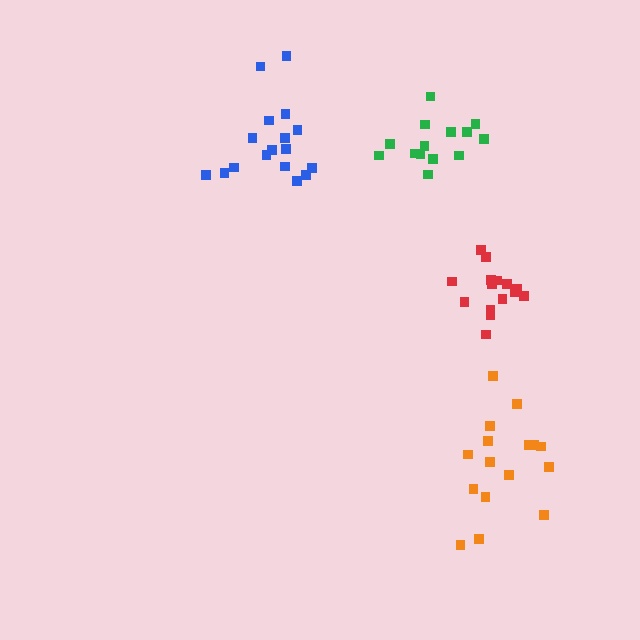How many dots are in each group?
Group 1: 17 dots, Group 2: 14 dots, Group 3: 16 dots, Group 4: 15 dots (62 total).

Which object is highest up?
The blue cluster is topmost.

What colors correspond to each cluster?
The clusters are colored: blue, green, orange, red.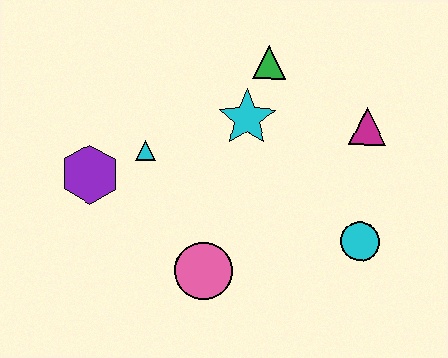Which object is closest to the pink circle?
The cyan triangle is closest to the pink circle.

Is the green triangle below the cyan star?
No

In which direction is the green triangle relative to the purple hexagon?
The green triangle is to the right of the purple hexagon.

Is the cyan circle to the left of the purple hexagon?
No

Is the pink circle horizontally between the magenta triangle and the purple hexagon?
Yes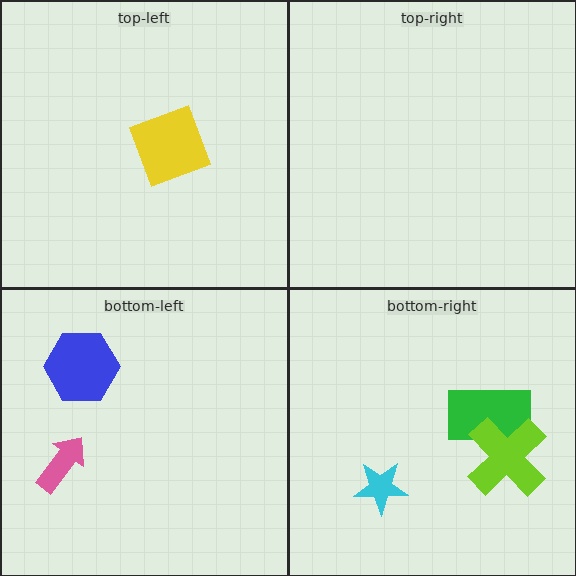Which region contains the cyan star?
The bottom-right region.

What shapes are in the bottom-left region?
The pink arrow, the blue hexagon.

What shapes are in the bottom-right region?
The green rectangle, the lime cross, the cyan star.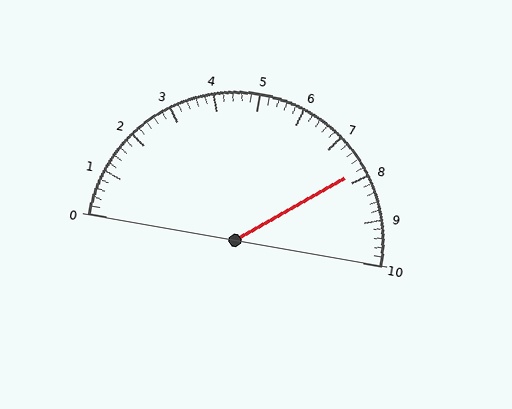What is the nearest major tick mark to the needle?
The nearest major tick mark is 8.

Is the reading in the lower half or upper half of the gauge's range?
The reading is in the upper half of the range (0 to 10).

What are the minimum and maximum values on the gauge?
The gauge ranges from 0 to 10.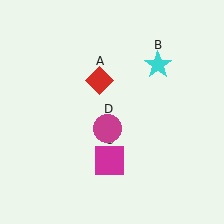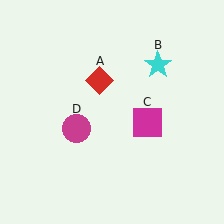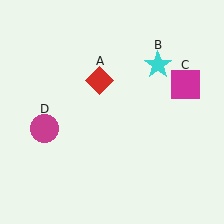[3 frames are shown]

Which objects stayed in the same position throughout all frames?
Red diamond (object A) and cyan star (object B) remained stationary.